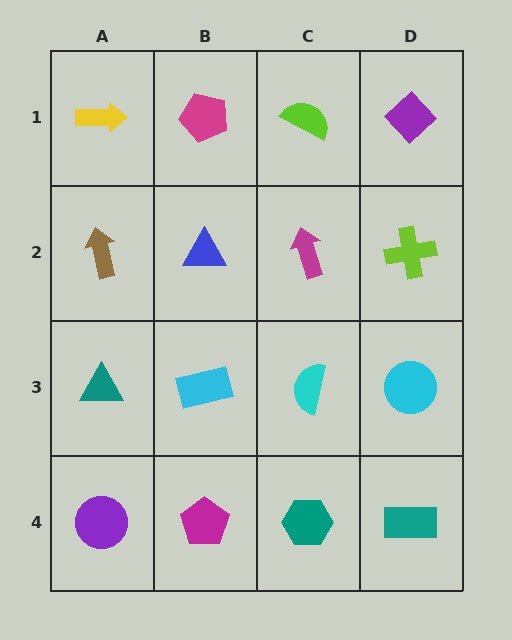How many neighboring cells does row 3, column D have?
3.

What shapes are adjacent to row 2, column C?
A lime semicircle (row 1, column C), a cyan semicircle (row 3, column C), a blue triangle (row 2, column B), a lime cross (row 2, column D).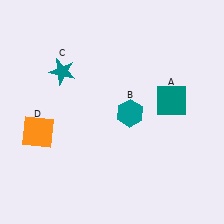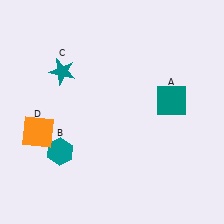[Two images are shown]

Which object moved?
The teal hexagon (B) moved left.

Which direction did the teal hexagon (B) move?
The teal hexagon (B) moved left.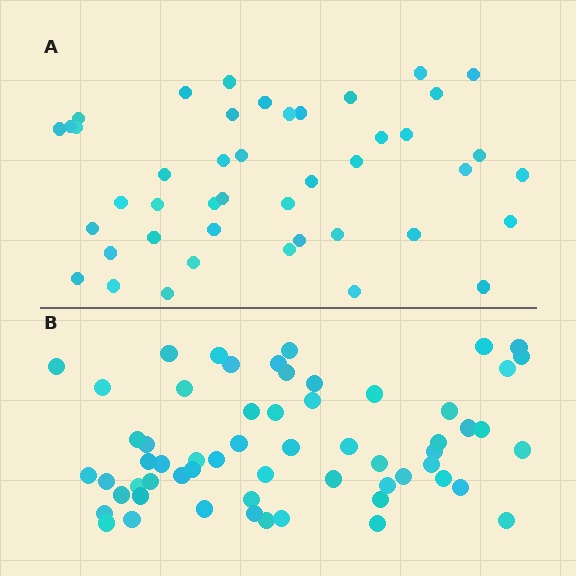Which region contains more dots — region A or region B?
Region B (the bottom region) has more dots.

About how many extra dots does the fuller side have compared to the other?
Region B has approximately 15 more dots than region A.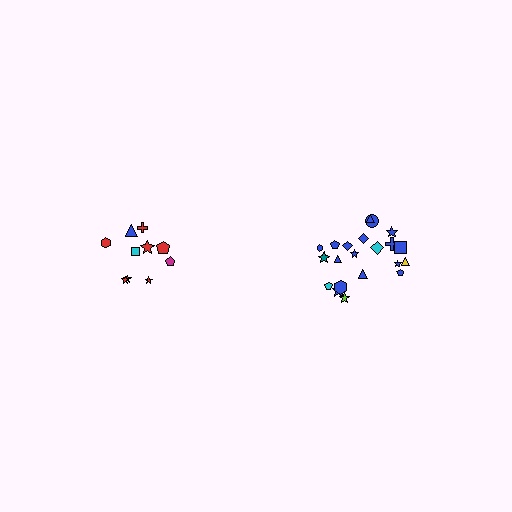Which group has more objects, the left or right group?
The right group.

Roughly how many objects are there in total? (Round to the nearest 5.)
Roughly 30 objects in total.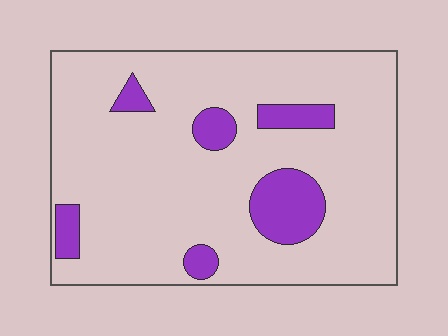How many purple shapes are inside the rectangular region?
6.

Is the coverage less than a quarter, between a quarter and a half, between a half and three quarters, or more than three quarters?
Less than a quarter.